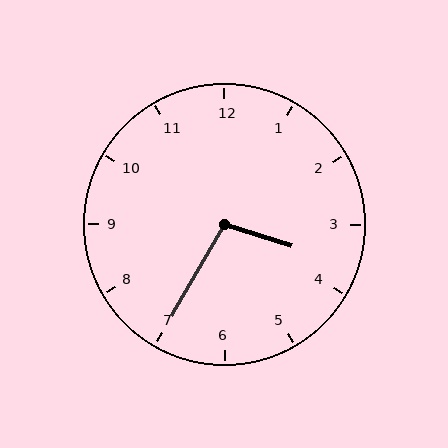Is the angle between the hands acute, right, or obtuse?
It is obtuse.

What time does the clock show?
3:35.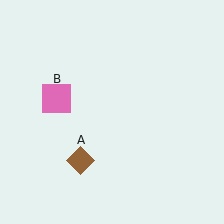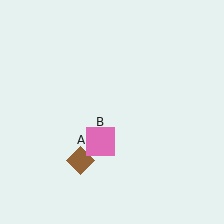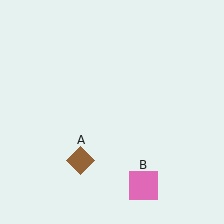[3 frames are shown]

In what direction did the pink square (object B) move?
The pink square (object B) moved down and to the right.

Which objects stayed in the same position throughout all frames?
Brown diamond (object A) remained stationary.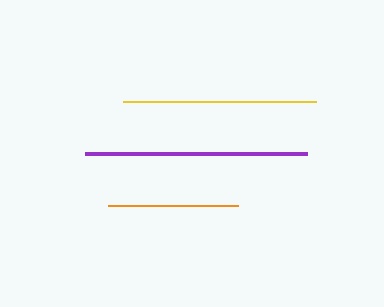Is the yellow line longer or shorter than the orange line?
The yellow line is longer than the orange line.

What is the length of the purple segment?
The purple segment is approximately 221 pixels long.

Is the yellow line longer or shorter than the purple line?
The purple line is longer than the yellow line.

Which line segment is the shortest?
The orange line is the shortest at approximately 130 pixels.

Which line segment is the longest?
The purple line is the longest at approximately 221 pixels.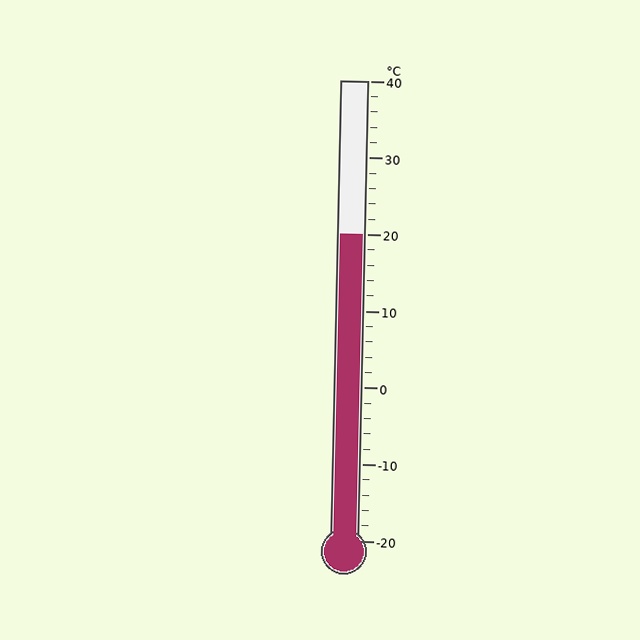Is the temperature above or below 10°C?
The temperature is above 10°C.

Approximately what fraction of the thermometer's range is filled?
The thermometer is filled to approximately 65% of its range.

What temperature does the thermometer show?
The thermometer shows approximately 20°C.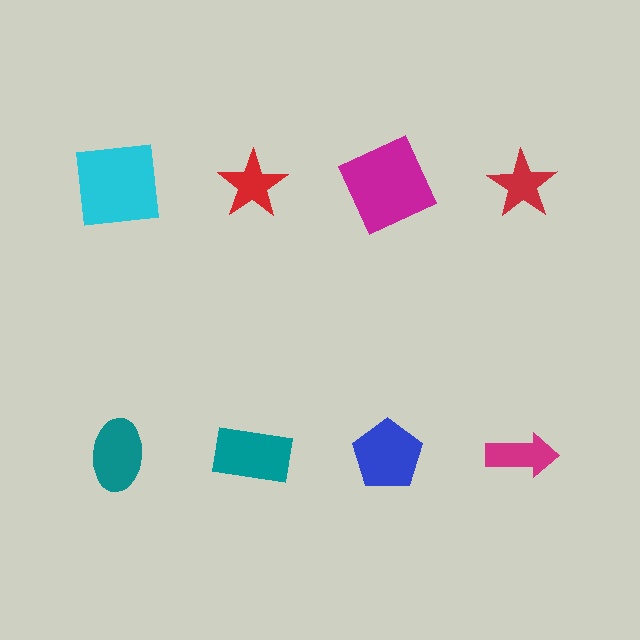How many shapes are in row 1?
4 shapes.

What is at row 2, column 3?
A blue pentagon.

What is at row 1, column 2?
A red star.